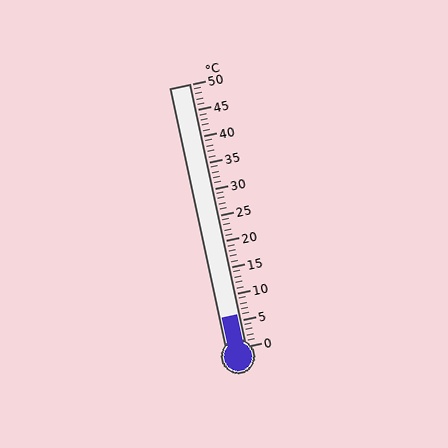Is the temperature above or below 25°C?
The temperature is below 25°C.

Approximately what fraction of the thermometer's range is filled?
The thermometer is filled to approximately 10% of its range.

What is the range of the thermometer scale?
The thermometer scale ranges from 0°C to 50°C.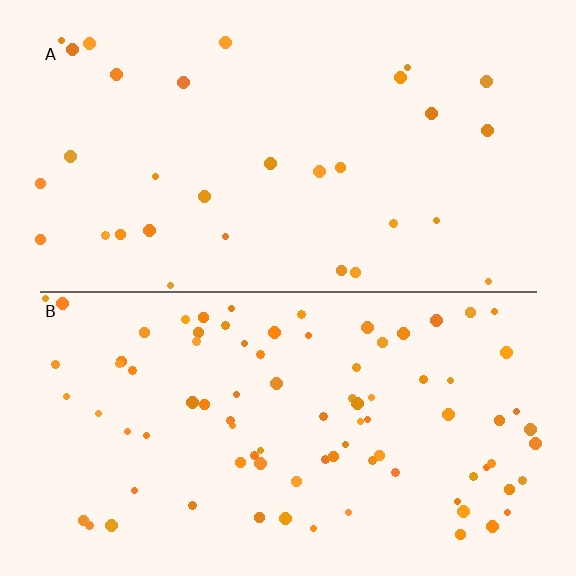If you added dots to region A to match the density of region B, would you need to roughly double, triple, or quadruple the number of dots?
Approximately triple.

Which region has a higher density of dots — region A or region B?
B (the bottom).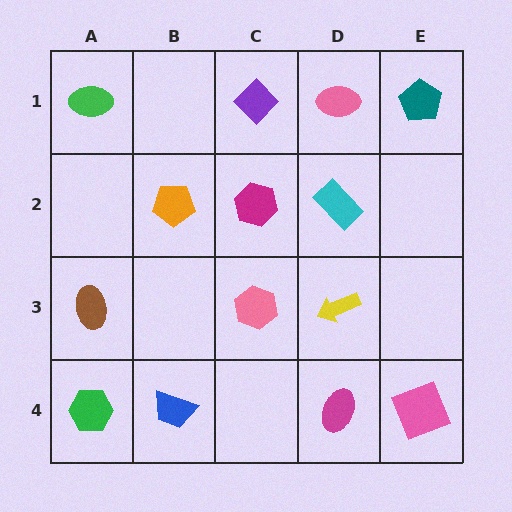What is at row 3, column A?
A brown ellipse.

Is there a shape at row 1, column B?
No, that cell is empty.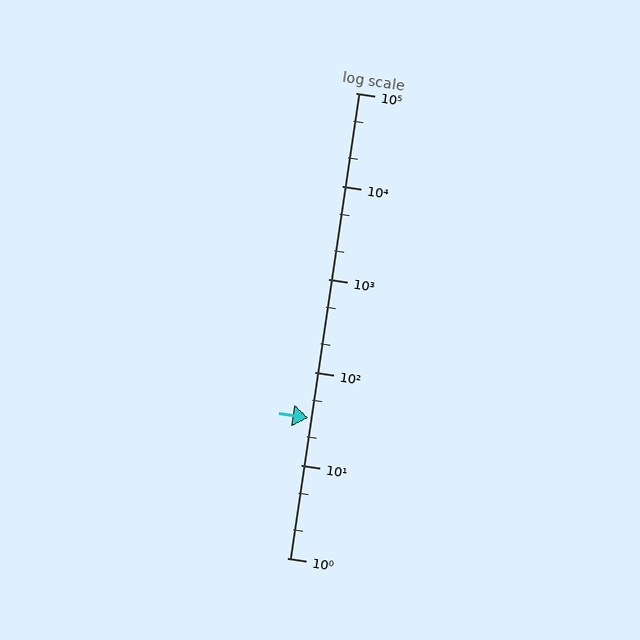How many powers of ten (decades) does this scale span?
The scale spans 5 decades, from 1 to 100000.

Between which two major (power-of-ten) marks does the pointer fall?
The pointer is between 10 and 100.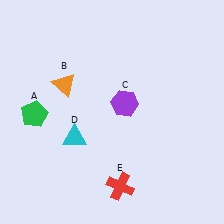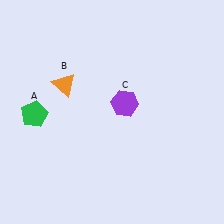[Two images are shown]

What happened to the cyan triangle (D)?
The cyan triangle (D) was removed in Image 2. It was in the bottom-left area of Image 1.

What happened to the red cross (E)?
The red cross (E) was removed in Image 2. It was in the bottom-right area of Image 1.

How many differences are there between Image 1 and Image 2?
There are 2 differences between the two images.